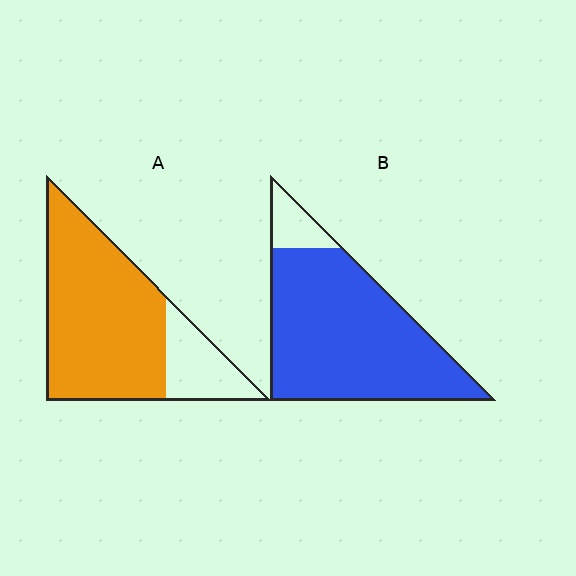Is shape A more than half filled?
Yes.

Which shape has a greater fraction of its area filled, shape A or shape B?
Shape B.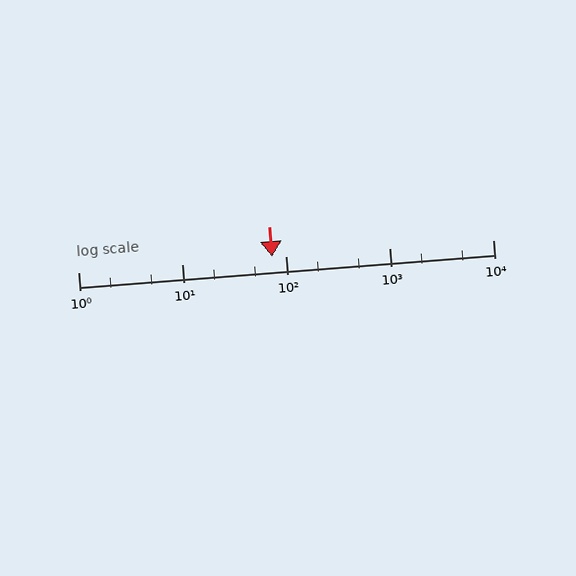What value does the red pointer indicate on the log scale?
The pointer indicates approximately 74.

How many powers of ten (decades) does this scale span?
The scale spans 4 decades, from 1 to 10000.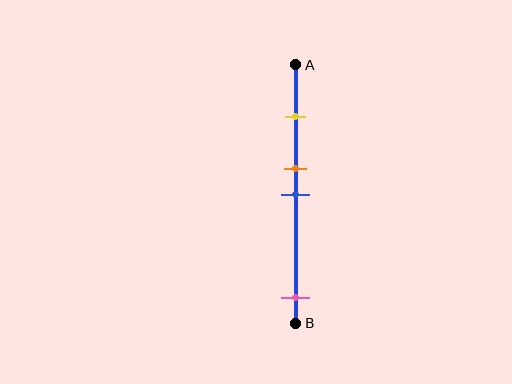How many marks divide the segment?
There are 4 marks dividing the segment.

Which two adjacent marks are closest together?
The orange and blue marks are the closest adjacent pair.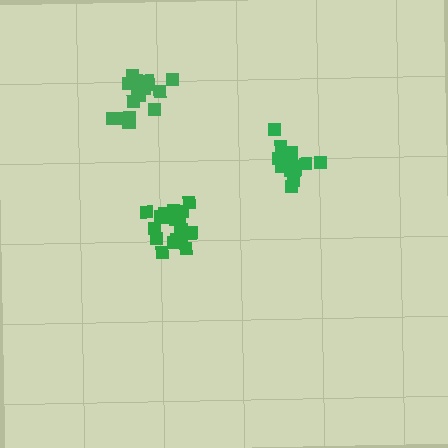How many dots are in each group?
Group 1: 16 dots, Group 2: 16 dots, Group 3: 20 dots (52 total).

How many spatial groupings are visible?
There are 3 spatial groupings.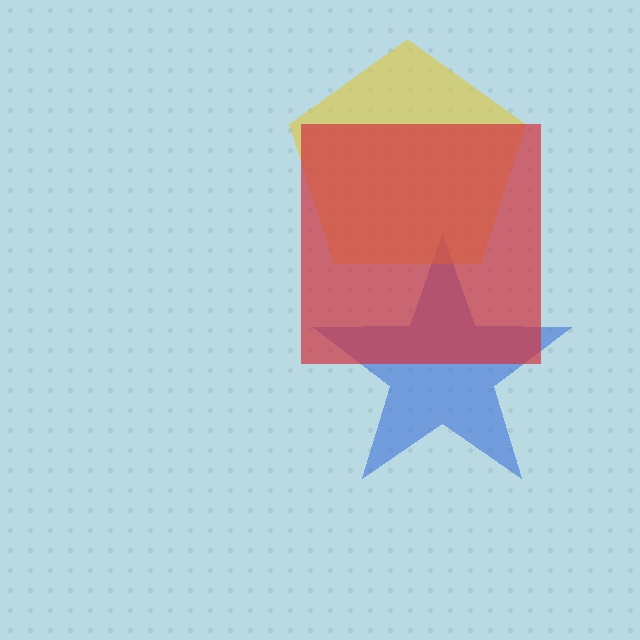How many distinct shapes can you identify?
There are 3 distinct shapes: a blue star, a yellow pentagon, a red square.